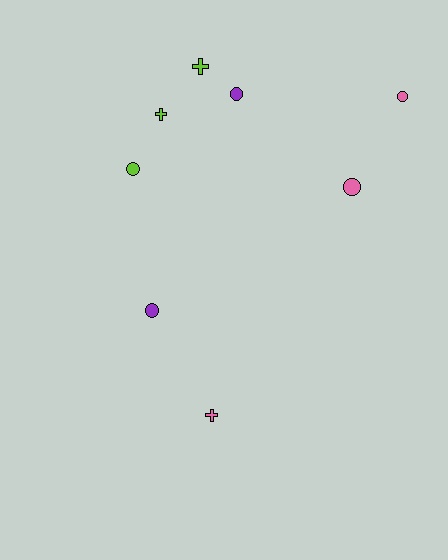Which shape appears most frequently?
Circle, with 5 objects.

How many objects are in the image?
There are 8 objects.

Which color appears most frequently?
Pink, with 3 objects.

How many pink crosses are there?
There is 1 pink cross.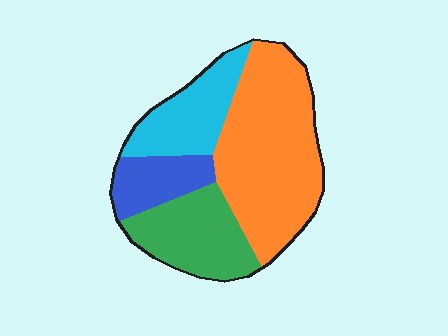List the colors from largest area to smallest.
From largest to smallest: orange, green, cyan, blue.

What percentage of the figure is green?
Green covers 22% of the figure.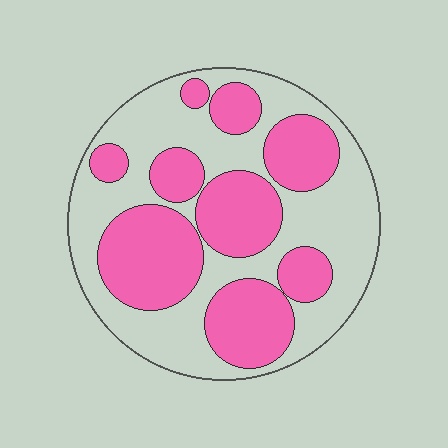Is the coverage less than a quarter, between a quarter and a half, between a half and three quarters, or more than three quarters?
Between a quarter and a half.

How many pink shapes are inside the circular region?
9.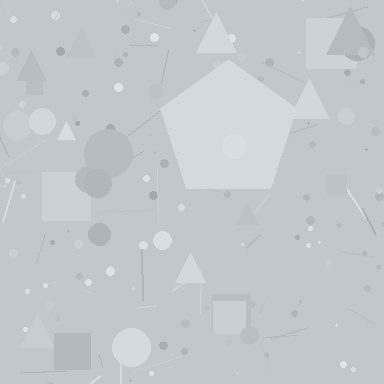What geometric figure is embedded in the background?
A pentagon is embedded in the background.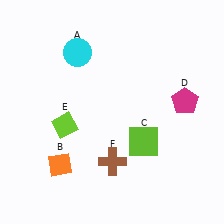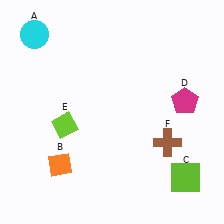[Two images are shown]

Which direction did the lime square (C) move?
The lime square (C) moved right.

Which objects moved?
The objects that moved are: the cyan circle (A), the lime square (C), the brown cross (F).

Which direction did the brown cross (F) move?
The brown cross (F) moved right.